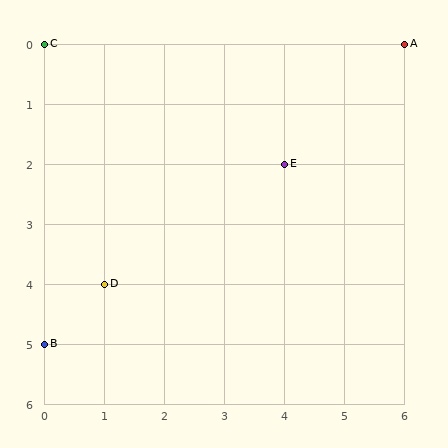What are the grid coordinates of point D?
Point D is at grid coordinates (1, 4).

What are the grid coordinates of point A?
Point A is at grid coordinates (6, 0).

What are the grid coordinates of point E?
Point E is at grid coordinates (4, 2).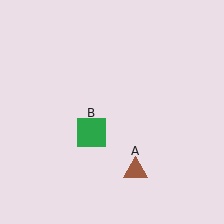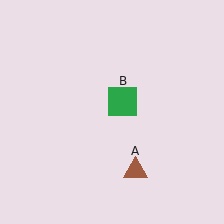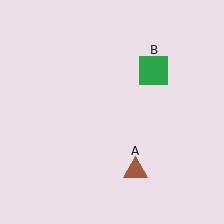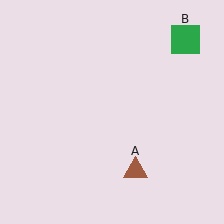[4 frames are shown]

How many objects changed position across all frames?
1 object changed position: green square (object B).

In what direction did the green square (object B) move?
The green square (object B) moved up and to the right.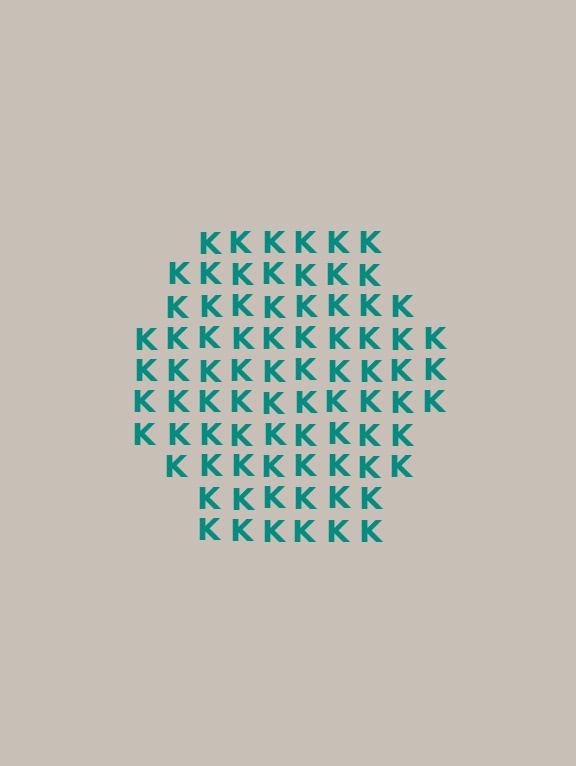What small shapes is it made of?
It is made of small letter K's.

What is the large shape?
The large shape is a hexagon.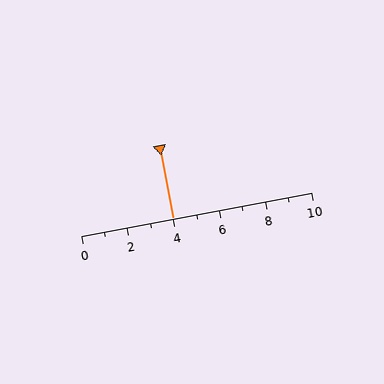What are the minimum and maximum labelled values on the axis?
The axis runs from 0 to 10.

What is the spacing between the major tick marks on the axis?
The major ticks are spaced 2 apart.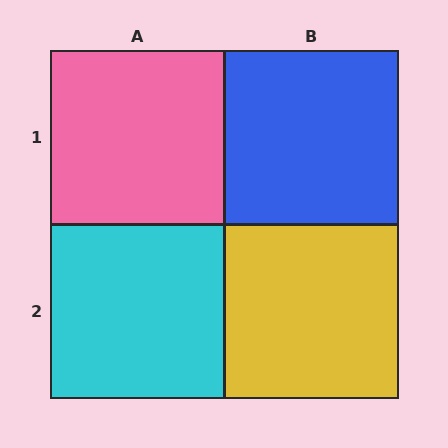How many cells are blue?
1 cell is blue.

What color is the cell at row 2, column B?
Yellow.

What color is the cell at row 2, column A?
Cyan.